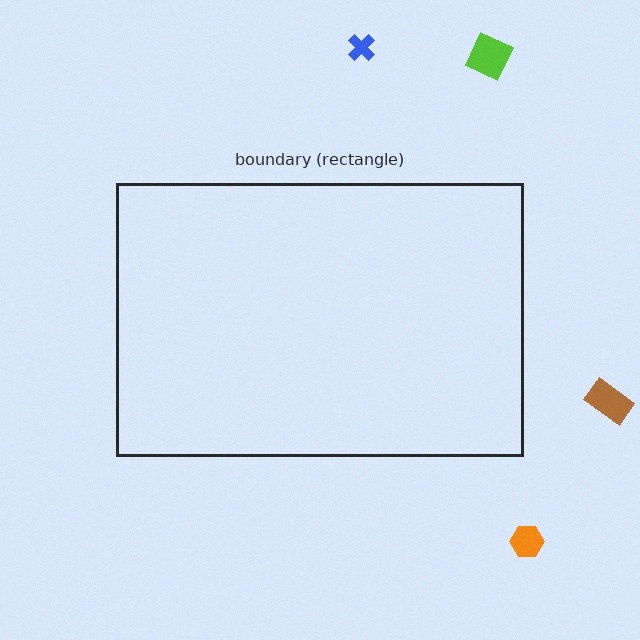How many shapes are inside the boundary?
0 inside, 4 outside.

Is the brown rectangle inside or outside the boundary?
Outside.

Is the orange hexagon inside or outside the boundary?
Outside.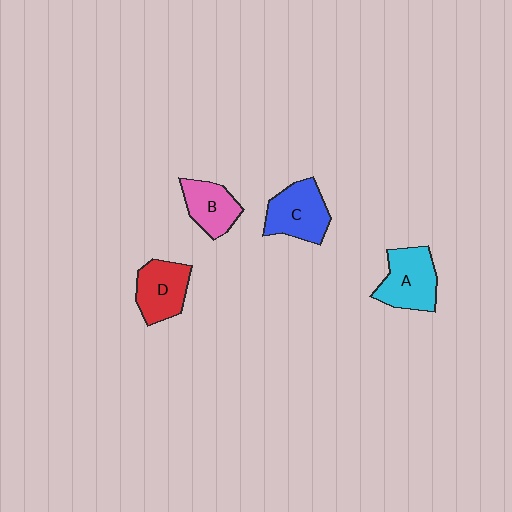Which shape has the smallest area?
Shape B (pink).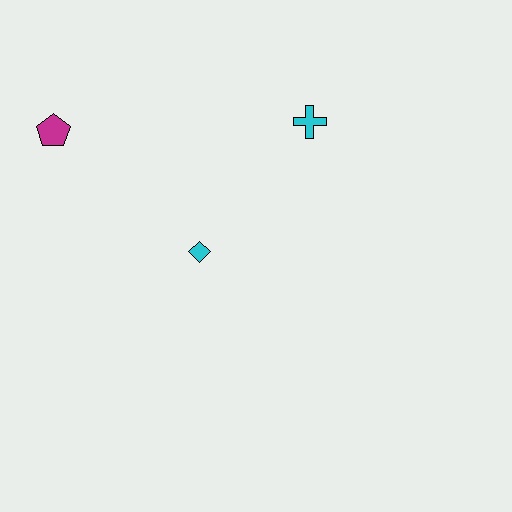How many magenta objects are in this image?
There is 1 magenta object.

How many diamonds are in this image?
There is 1 diamond.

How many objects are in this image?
There are 3 objects.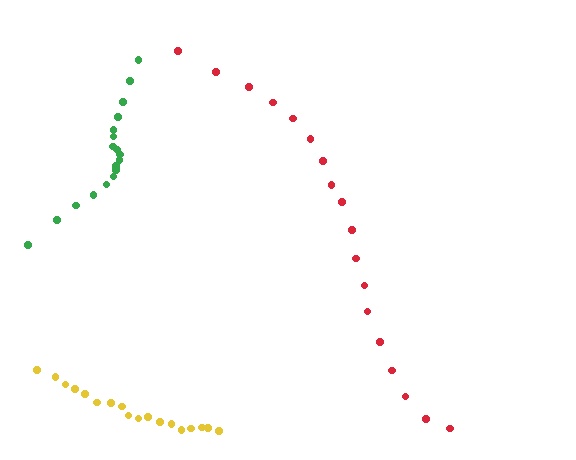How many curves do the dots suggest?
There are 3 distinct paths.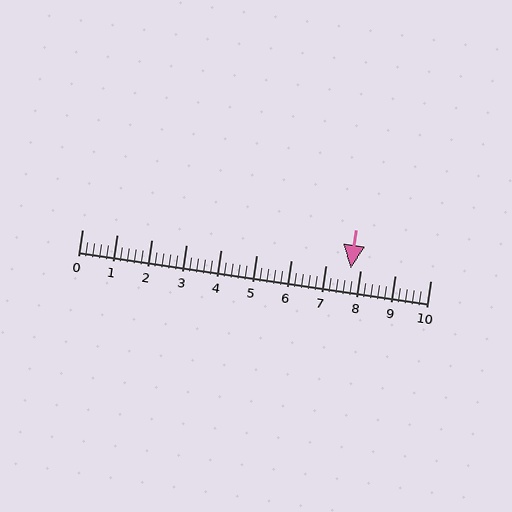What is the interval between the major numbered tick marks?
The major tick marks are spaced 1 units apart.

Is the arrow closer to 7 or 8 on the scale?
The arrow is closer to 8.